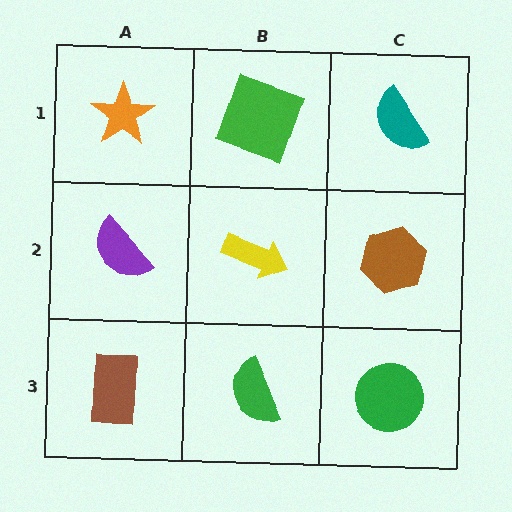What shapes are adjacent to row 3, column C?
A brown hexagon (row 2, column C), a green semicircle (row 3, column B).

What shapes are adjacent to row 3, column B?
A yellow arrow (row 2, column B), a brown rectangle (row 3, column A), a green circle (row 3, column C).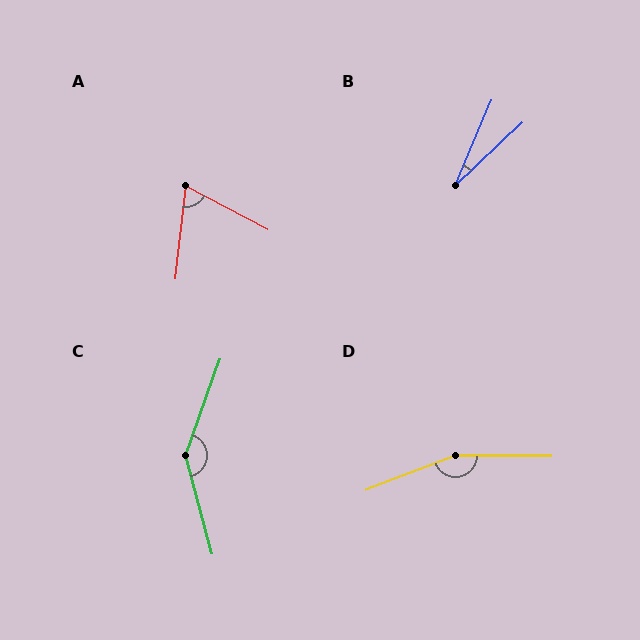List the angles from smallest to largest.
B (24°), A (68°), C (145°), D (158°).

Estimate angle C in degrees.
Approximately 145 degrees.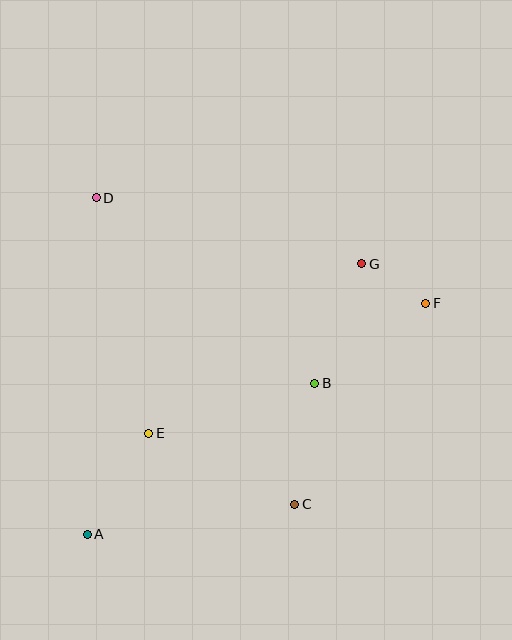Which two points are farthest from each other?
Points A and F are farthest from each other.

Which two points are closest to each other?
Points F and G are closest to each other.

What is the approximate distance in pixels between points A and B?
The distance between A and B is approximately 273 pixels.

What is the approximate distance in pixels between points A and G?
The distance between A and G is approximately 386 pixels.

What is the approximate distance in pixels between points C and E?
The distance between C and E is approximately 162 pixels.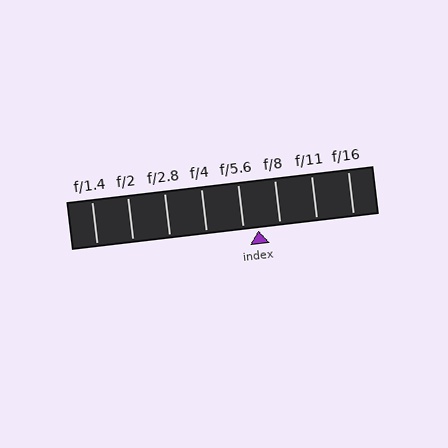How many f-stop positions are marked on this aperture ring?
There are 8 f-stop positions marked.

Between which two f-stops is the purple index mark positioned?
The index mark is between f/5.6 and f/8.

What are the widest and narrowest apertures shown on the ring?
The widest aperture shown is f/1.4 and the narrowest is f/16.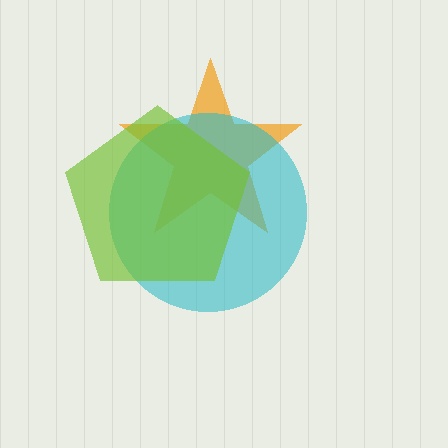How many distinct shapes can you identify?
There are 3 distinct shapes: an orange star, a cyan circle, a lime pentagon.